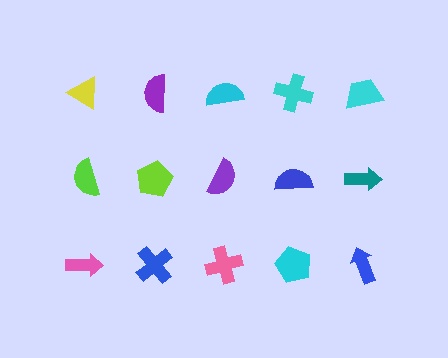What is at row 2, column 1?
A lime semicircle.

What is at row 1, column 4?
A cyan cross.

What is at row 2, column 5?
A teal arrow.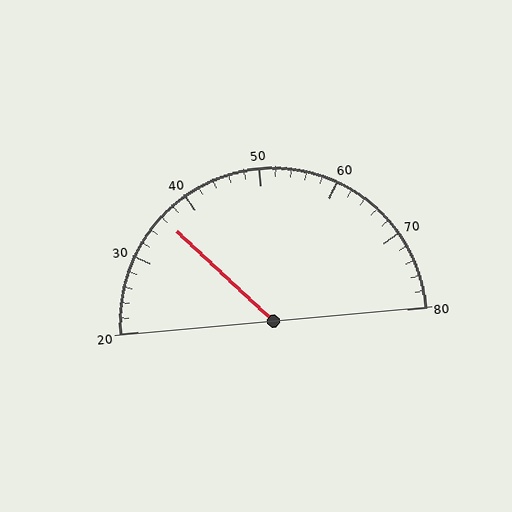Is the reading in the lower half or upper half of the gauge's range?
The reading is in the lower half of the range (20 to 80).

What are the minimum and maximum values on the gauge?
The gauge ranges from 20 to 80.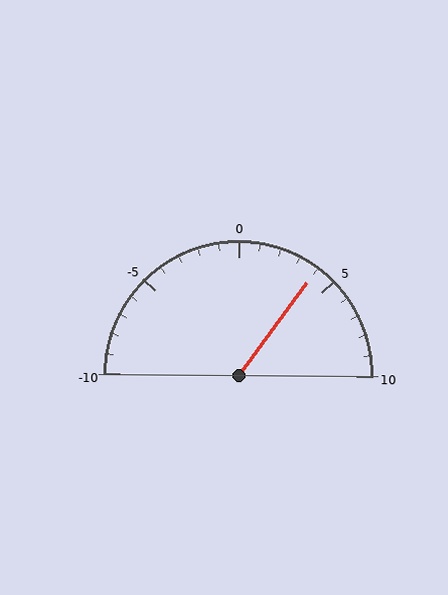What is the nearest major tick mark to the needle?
The nearest major tick mark is 5.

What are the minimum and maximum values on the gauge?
The gauge ranges from -10 to 10.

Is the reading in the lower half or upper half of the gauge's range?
The reading is in the upper half of the range (-10 to 10).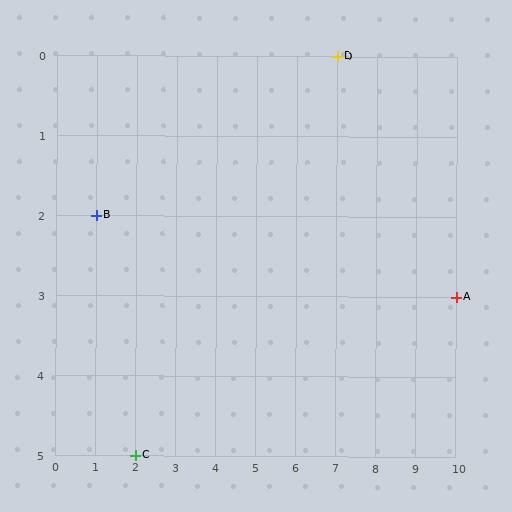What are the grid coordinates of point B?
Point B is at grid coordinates (1, 2).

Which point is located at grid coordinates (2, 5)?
Point C is at (2, 5).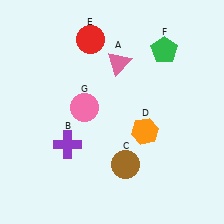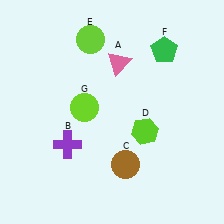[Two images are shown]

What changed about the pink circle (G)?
In Image 1, G is pink. In Image 2, it changed to lime.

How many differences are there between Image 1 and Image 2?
There are 3 differences between the two images.